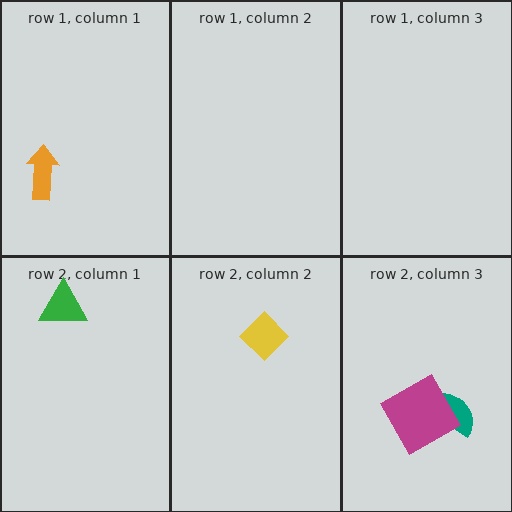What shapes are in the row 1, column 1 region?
The orange arrow.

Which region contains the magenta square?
The row 2, column 3 region.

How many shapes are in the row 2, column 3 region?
2.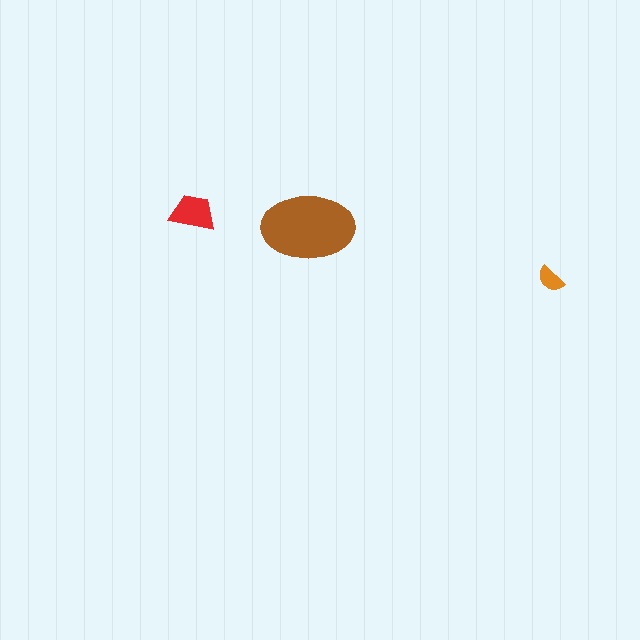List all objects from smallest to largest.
The orange semicircle, the red trapezoid, the brown ellipse.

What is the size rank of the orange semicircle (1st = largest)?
3rd.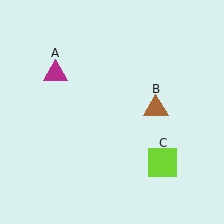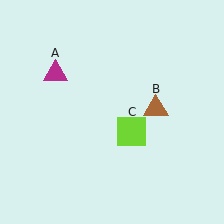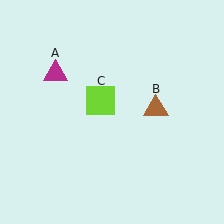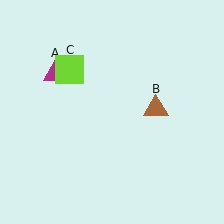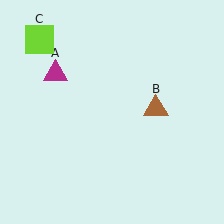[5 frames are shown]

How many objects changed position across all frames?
1 object changed position: lime square (object C).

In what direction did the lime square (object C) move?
The lime square (object C) moved up and to the left.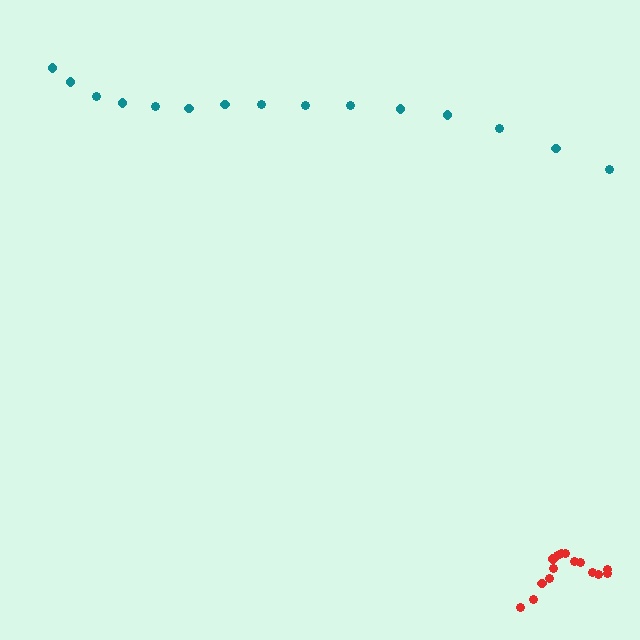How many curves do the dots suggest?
There are 2 distinct paths.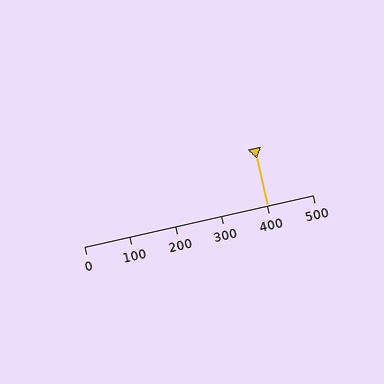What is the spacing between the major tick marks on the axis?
The major ticks are spaced 100 apart.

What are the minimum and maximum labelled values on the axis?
The axis runs from 0 to 500.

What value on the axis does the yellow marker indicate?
The marker indicates approximately 400.